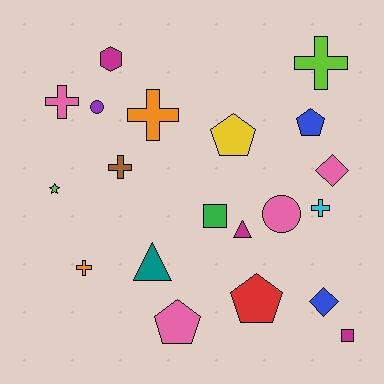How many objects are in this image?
There are 20 objects.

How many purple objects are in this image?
There is 1 purple object.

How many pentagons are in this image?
There are 4 pentagons.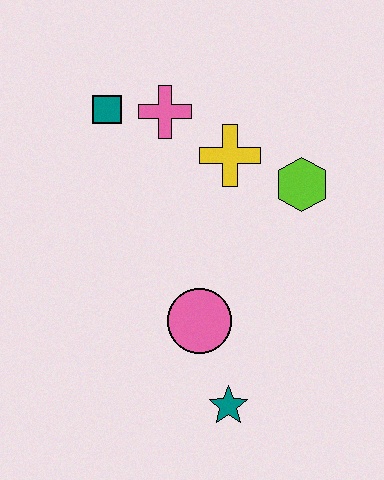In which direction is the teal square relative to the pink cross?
The teal square is to the left of the pink cross.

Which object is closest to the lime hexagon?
The yellow cross is closest to the lime hexagon.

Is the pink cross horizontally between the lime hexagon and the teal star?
No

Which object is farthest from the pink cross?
The teal star is farthest from the pink cross.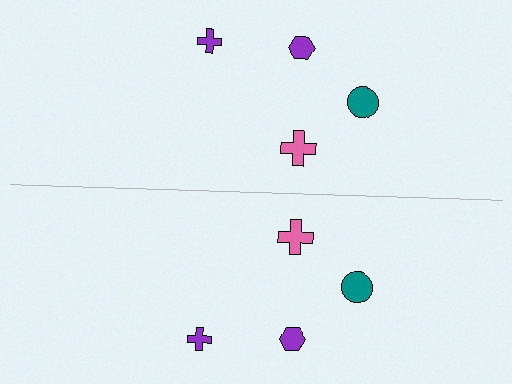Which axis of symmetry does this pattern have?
The pattern has a horizontal axis of symmetry running through the center of the image.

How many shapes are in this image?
There are 8 shapes in this image.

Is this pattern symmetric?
Yes, this pattern has bilateral (reflection) symmetry.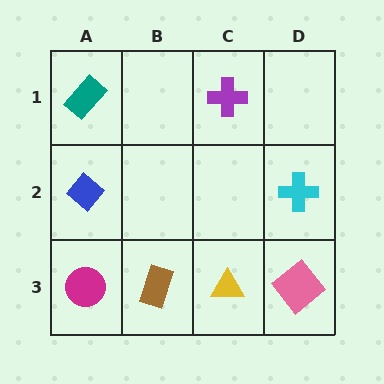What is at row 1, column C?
A purple cross.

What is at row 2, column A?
A blue diamond.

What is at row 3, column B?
A brown rectangle.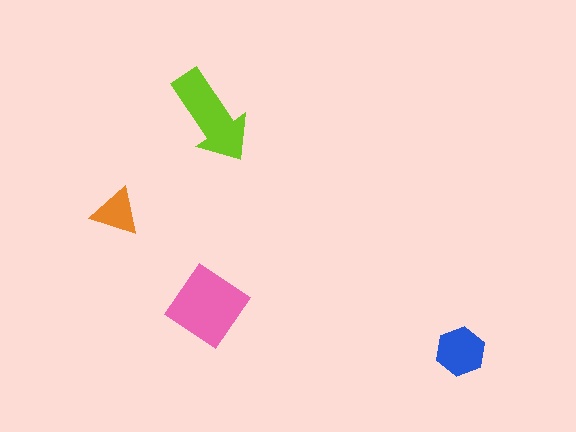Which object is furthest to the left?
The orange triangle is leftmost.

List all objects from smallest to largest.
The orange triangle, the blue hexagon, the lime arrow, the pink diamond.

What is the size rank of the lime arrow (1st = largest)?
2nd.